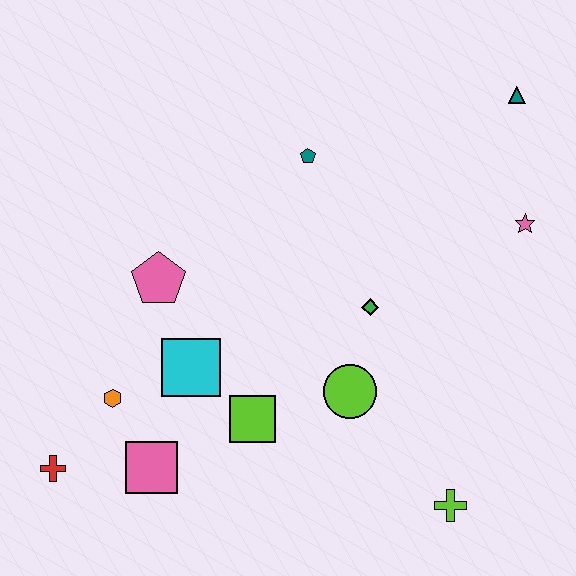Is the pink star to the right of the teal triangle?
Yes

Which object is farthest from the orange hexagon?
The teal triangle is farthest from the orange hexagon.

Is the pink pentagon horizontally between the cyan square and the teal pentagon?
No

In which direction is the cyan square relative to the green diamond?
The cyan square is to the left of the green diamond.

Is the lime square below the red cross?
No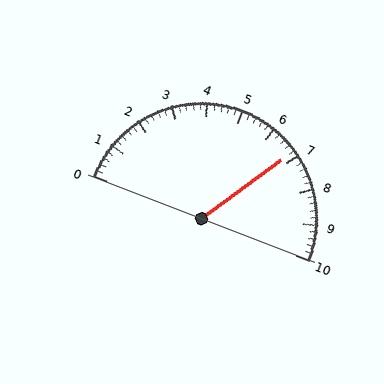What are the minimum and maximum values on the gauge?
The gauge ranges from 0 to 10.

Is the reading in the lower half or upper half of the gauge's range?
The reading is in the upper half of the range (0 to 10).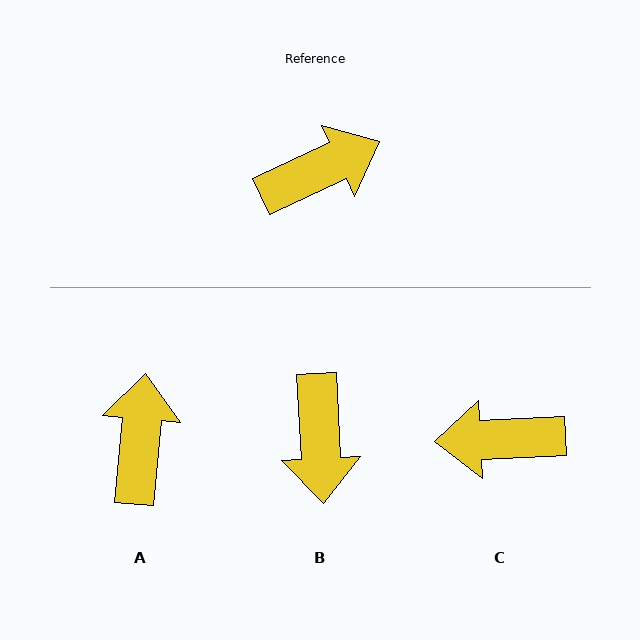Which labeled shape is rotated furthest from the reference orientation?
C, about 157 degrees away.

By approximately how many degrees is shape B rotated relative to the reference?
Approximately 112 degrees clockwise.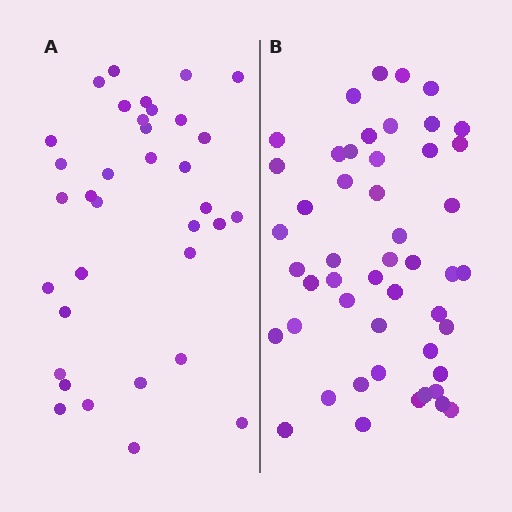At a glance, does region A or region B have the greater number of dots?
Region B (the right region) has more dots.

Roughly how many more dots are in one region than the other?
Region B has approximately 15 more dots than region A.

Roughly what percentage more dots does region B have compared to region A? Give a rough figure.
About 40% more.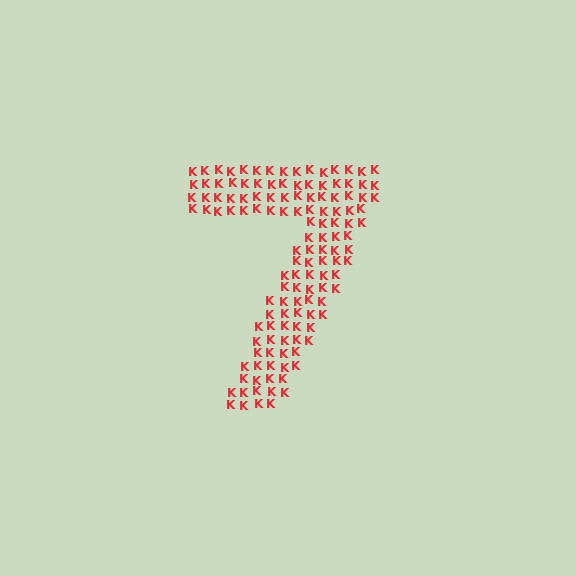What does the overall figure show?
The overall figure shows the digit 7.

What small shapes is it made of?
It is made of small letter K's.